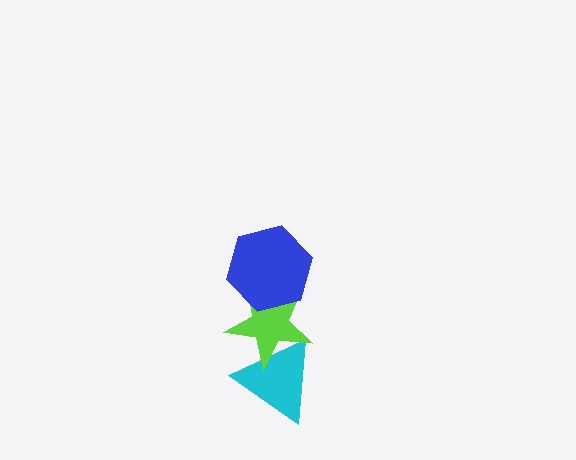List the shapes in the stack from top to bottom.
From top to bottom: the blue hexagon, the lime star, the cyan triangle.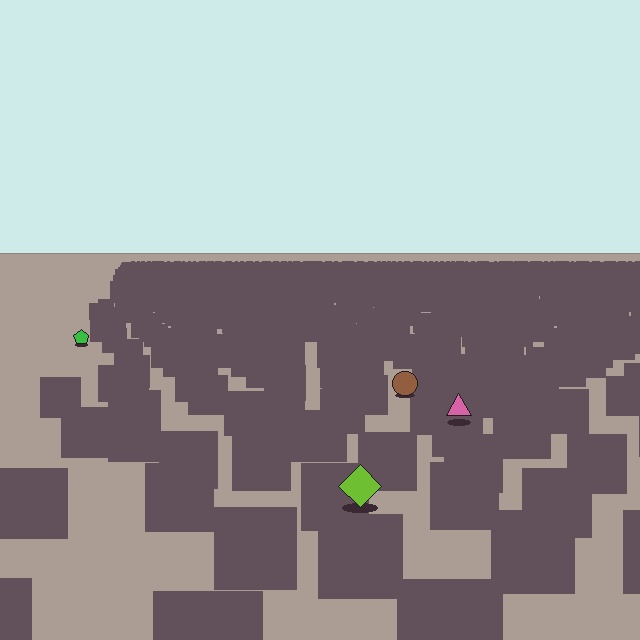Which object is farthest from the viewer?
The green pentagon is farthest from the viewer. It appears smaller and the ground texture around it is denser.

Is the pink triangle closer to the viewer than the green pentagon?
Yes. The pink triangle is closer — you can tell from the texture gradient: the ground texture is coarser near it.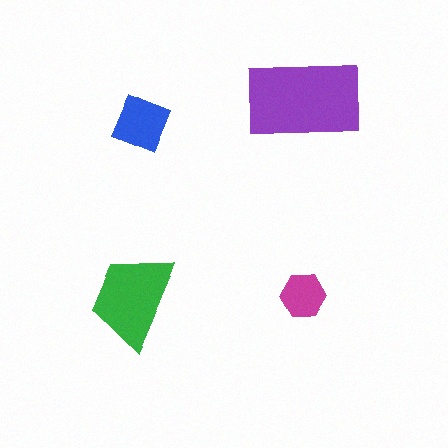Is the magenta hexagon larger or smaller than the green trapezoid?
Smaller.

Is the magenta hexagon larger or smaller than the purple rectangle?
Smaller.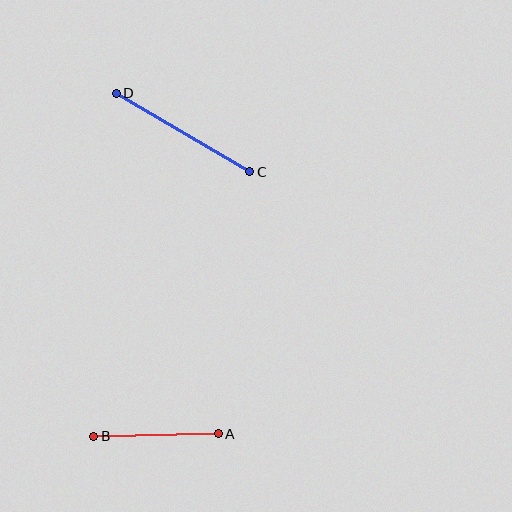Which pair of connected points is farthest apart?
Points C and D are farthest apart.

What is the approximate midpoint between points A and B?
The midpoint is at approximately (156, 435) pixels.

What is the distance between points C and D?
The distance is approximately 155 pixels.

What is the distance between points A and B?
The distance is approximately 124 pixels.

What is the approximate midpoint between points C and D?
The midpoint is at approximately (183, 133) pixels.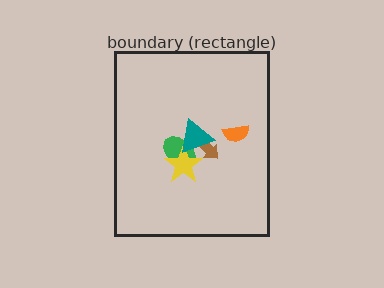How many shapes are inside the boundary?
5 inside, 0 outside.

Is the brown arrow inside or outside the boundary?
Inside.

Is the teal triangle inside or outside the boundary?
Inside.